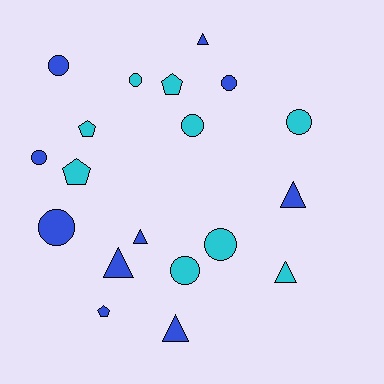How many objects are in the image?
There are 19 objects.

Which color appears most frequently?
Blue, with 10 objects.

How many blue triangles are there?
There are 5 blue triangles.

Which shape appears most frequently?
Circle, with 9 objects.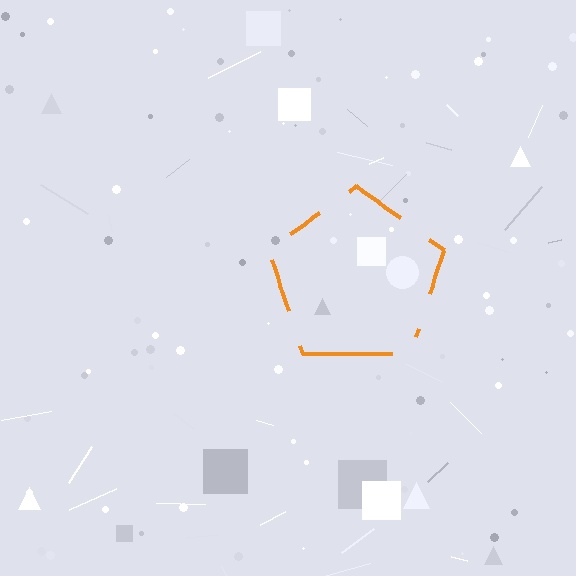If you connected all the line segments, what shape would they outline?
They would outline a pentagon.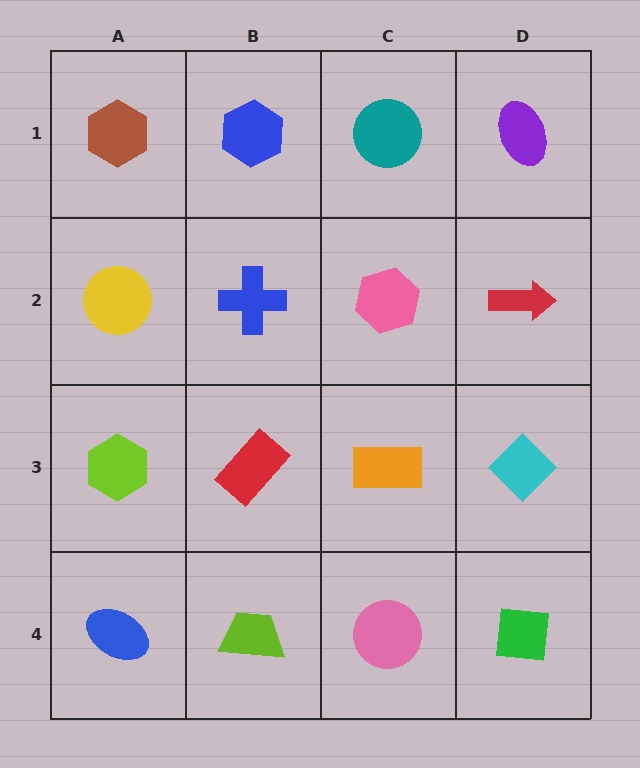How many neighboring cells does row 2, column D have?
3.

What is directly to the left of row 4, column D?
A pink circle.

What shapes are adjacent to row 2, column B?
A blue hexagon (row 1, column B), a red rectangle (row 3, column B), a yellow circle (row 2, column A), a pink hexagon (row 2, column C).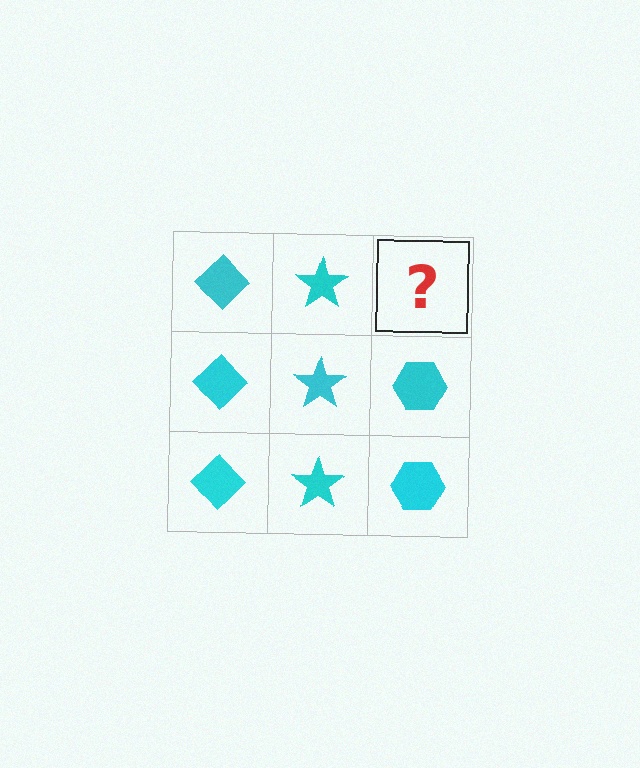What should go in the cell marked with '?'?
The missing cell should contain a cyan hexagon.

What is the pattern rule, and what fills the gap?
The rule is that each column has a consistent shape. The gap should be filled with a cyan hexagon.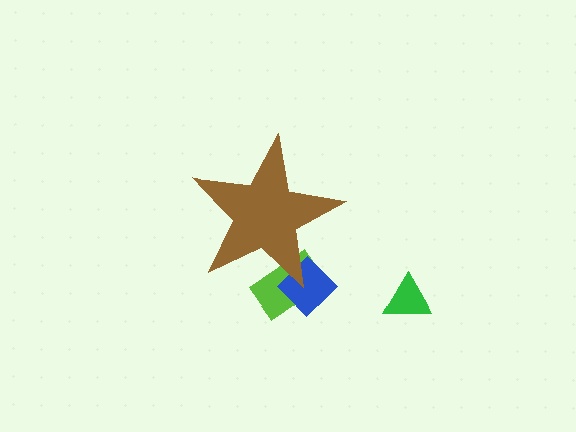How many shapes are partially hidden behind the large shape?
2 shapes are partially hidden.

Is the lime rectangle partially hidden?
Yes, the lime rectangle is partially hidden behind the brown star.